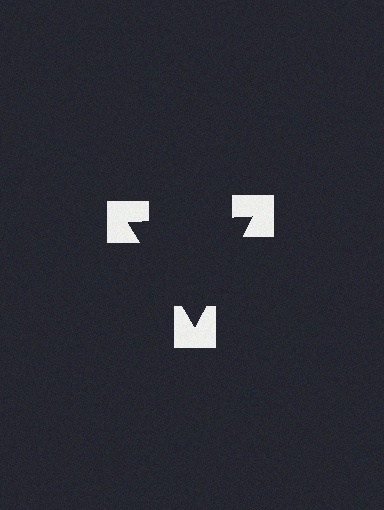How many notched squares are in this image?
There are 3 — one at each vertex of the illusory triangle.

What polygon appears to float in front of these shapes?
An illusory triangle — its edges are inferred from the aligned wedge cuts in the notched squares, not physically drawn.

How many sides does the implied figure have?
3 sides.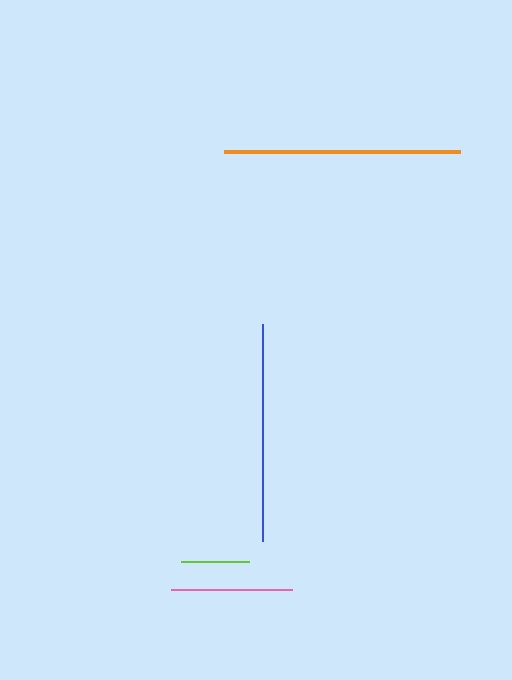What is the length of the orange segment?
The orange segment is approximately 236 pixels long.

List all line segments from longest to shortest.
From longest to shortest: orange, blue, pink, lime.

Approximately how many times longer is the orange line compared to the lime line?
The orange line is approximately 3.5 times the length of the lime line.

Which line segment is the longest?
The orange line is the longest at approximately 236 pixels.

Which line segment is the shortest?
The lime line is the shortest at approximately 68 pixels.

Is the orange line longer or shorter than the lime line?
The orange line is longer than the lime line.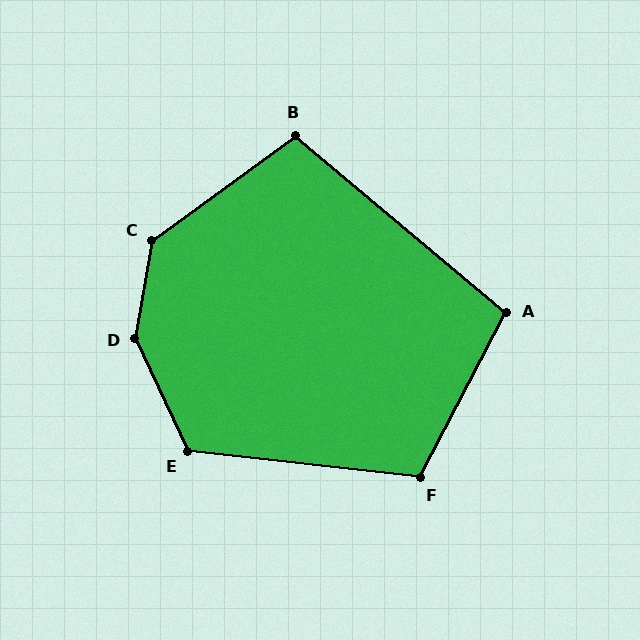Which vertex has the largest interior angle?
D, at approximately 145 degrees.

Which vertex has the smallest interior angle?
A, at approximately 103 degrees.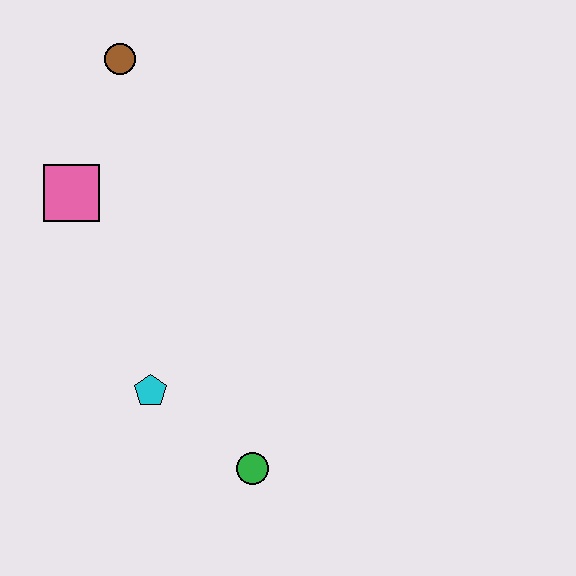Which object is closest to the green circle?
The cyan pentagon is closest to the green circle.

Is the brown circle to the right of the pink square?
Yes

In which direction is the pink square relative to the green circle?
The pink square is above the green circle.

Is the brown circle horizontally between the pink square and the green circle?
Yes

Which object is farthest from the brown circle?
The green circle is farthest from the brown circle.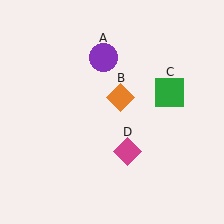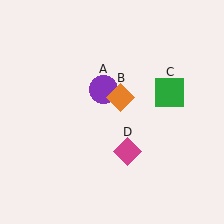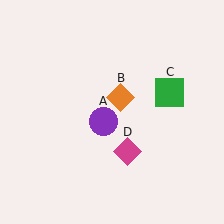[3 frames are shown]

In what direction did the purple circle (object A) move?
The purple circle (object A) moved down.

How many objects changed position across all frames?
1 object changed position: purple circle (object A).